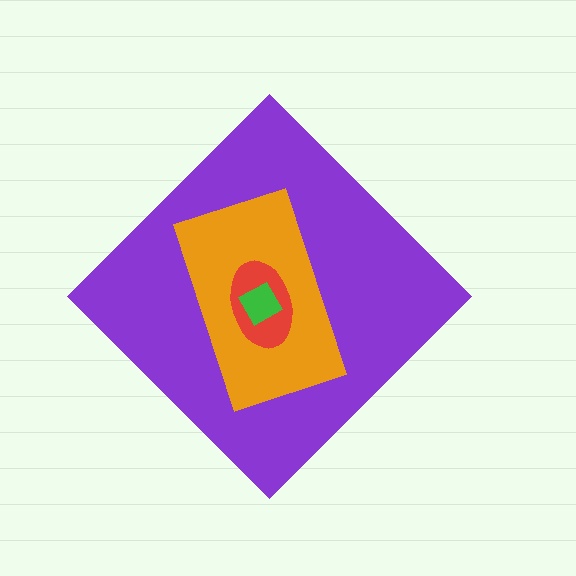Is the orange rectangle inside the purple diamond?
Yes.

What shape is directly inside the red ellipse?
The green square.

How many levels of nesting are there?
4.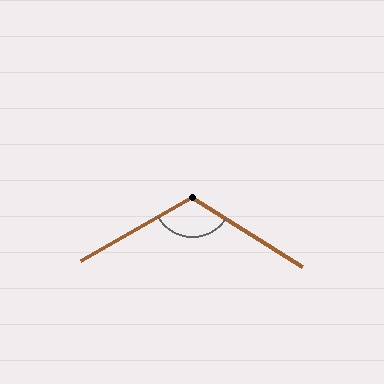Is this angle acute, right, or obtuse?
It is obtuse.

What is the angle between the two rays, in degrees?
Approximately 118 degrees.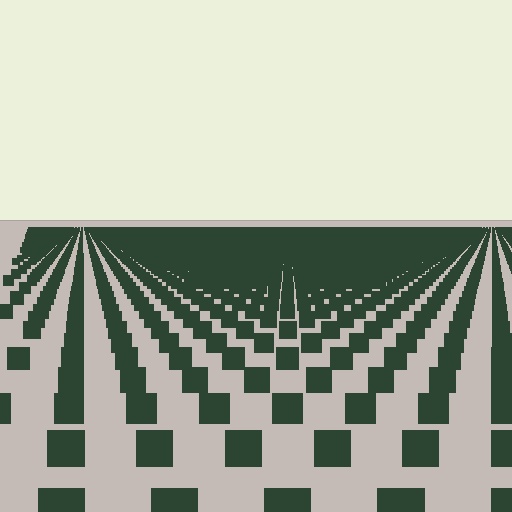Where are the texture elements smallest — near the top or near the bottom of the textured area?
Near the top.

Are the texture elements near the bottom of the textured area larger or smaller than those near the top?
Larger. Near the bottom, elements are closer to the viewer and appear at a bigger on-screen size.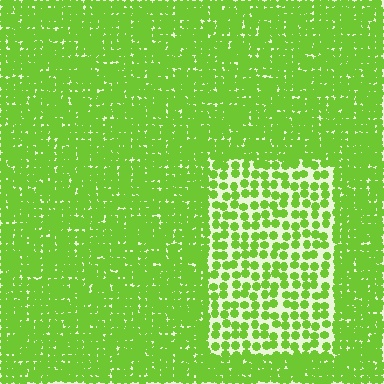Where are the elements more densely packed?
The elements are more densely packed outside the rectangle boundary.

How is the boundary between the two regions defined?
The boundary is defined by a change in element density (approximately 2.1x ratio). All elements are the same color, size, and shape.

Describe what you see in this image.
The image contains small lime elements arranged at two different densities. A rectangle-shaped region is visible where the elements are less densely packed than the surrounding area.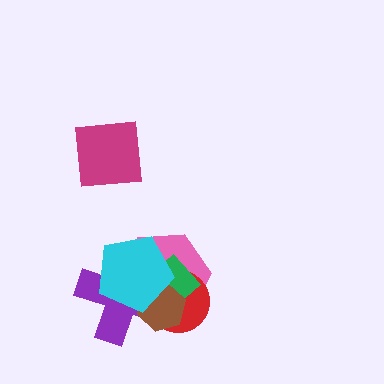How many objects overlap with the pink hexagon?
5 objects overlap with the pink hexagon.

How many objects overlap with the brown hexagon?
5 objects overlap with the brown hexagon.